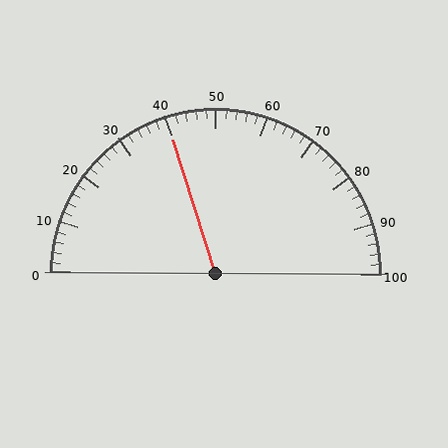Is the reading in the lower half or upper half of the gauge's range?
The reading is in the lower half of the range (0 to 100).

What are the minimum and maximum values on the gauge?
The gauge ranges from 0 to 100.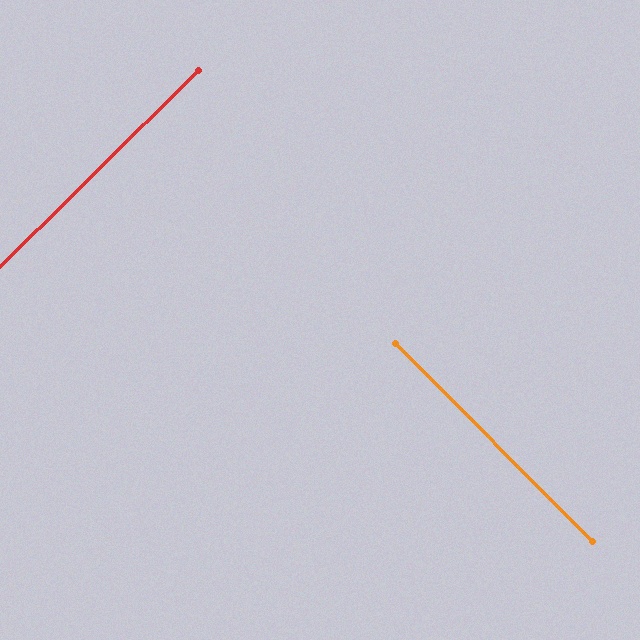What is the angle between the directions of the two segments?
Approximately 90 degrees.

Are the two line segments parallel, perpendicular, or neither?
Perpendicular — they meet at approximately 90°.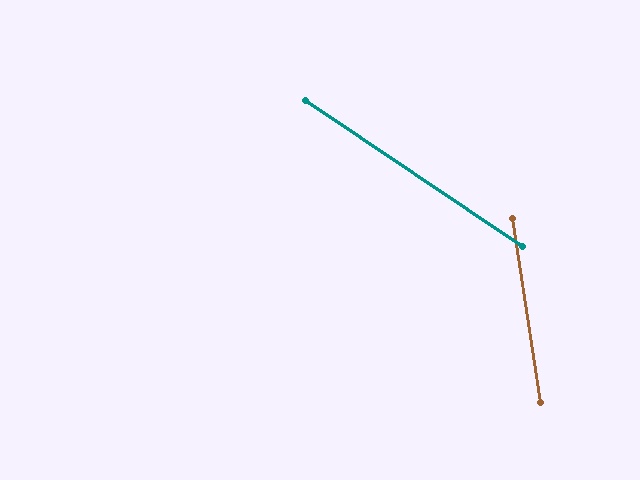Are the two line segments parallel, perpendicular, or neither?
Neither parallel nor perpendicular — they differ by about 47°.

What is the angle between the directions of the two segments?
Approximately 47 degrees.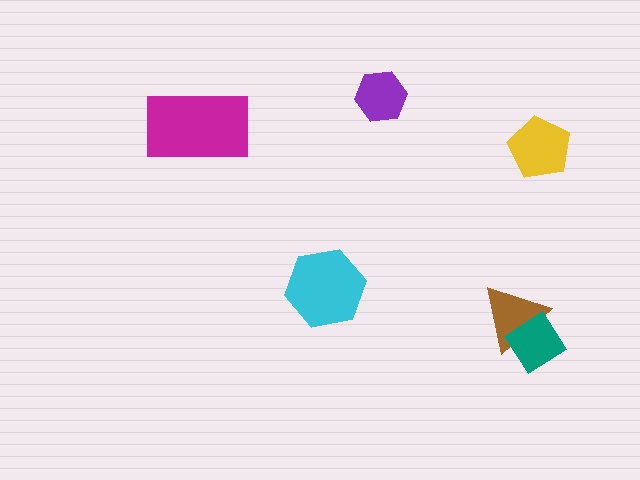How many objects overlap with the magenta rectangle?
0 objects overlap with the magenta rectangle.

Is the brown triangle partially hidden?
Yes, it is partially covered by another shape.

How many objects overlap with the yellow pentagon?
0 objects overlap with the yellow pentagon.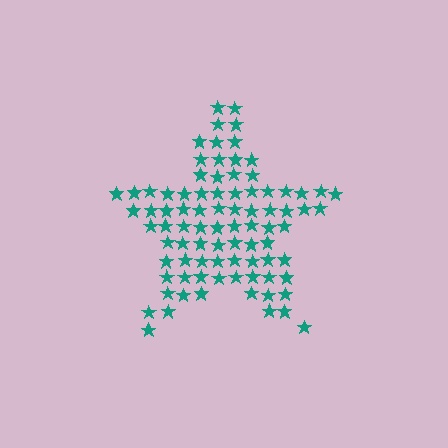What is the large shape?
The large shape is a star.